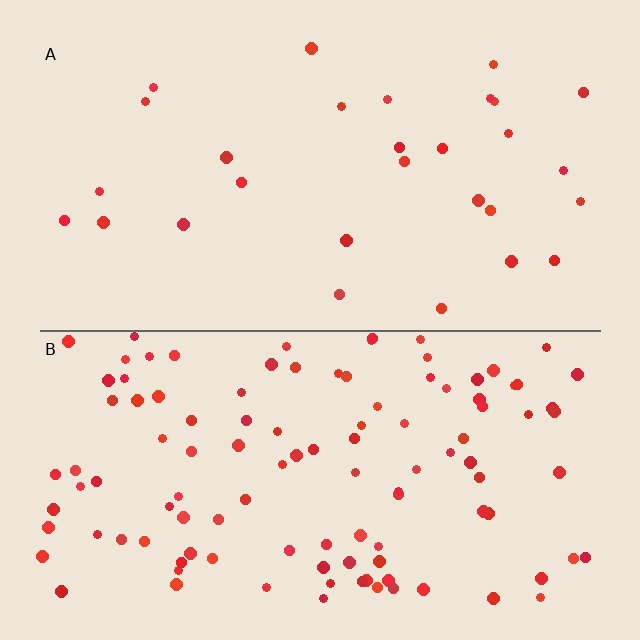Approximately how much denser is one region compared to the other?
Approximately 3.8× — region B over region A.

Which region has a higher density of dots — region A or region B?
B (the bottom).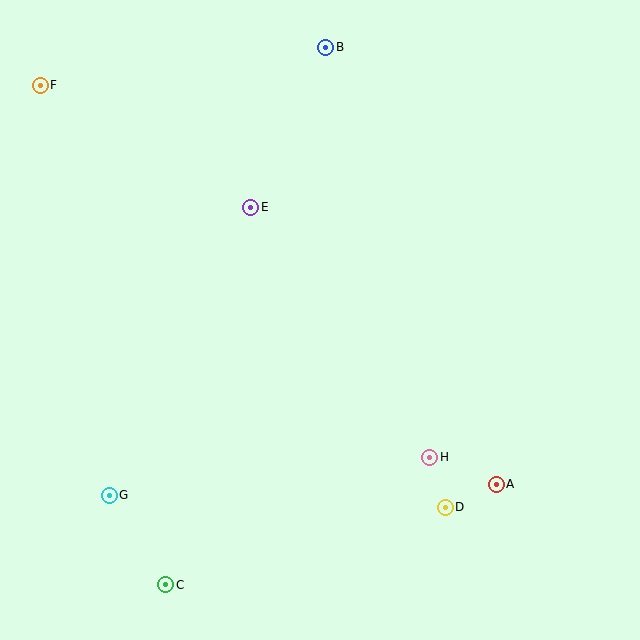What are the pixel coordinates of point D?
Point D is at (445, 507).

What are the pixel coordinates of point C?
Point C is at (166, 585).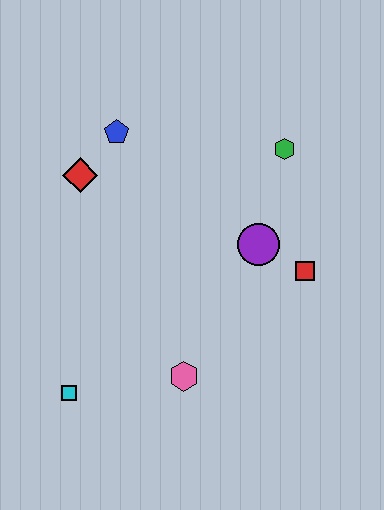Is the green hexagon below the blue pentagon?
Yes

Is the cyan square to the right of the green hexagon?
No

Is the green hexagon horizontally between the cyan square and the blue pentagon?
No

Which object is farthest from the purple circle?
The cyan square is farthest from the purple circle.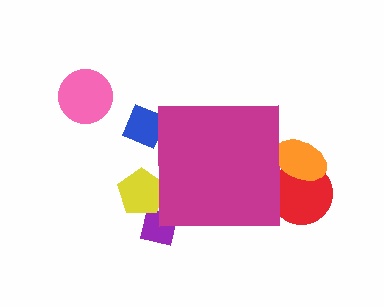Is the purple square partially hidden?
Yes, the purple square is partially hidden behind the magenta square.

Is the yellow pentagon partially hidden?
Yes, the yellow pentagon is partially hidden behind the magenta square.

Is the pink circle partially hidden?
No, the pink circle is fully visible.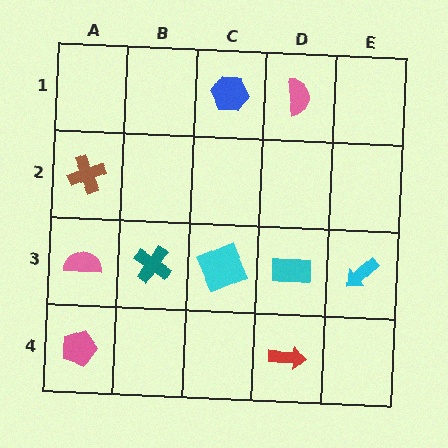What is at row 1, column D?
A pink semicircle.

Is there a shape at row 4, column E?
No, that cell is empty.